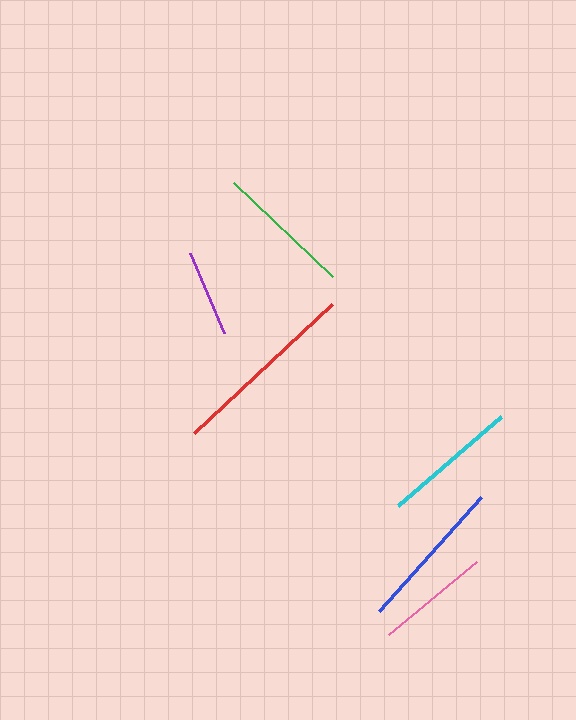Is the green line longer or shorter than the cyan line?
The green line is longer than the cyan line.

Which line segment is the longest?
The red line is the longest at approximately 189 pixels.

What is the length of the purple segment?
The purple segment is approximately 87 pixels long.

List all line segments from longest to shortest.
From longest to shortest: red, blue, green, cyan, pink, purple.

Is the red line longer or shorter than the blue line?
The red line is longer than the blue line.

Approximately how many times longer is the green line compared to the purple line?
The green line is approximately 1.6 times the length of the purple line.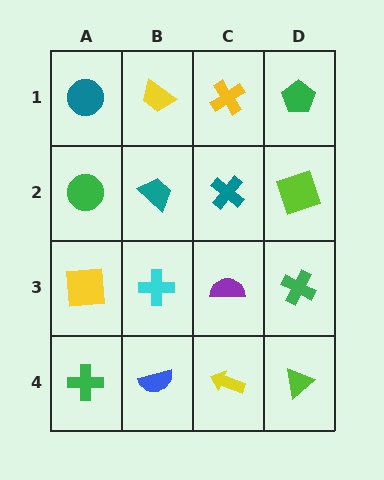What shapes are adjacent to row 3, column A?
A green circle (row 2, column A), a green cross (row 4, column A), a cyan cross (row 3, column B).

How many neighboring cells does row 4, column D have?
2.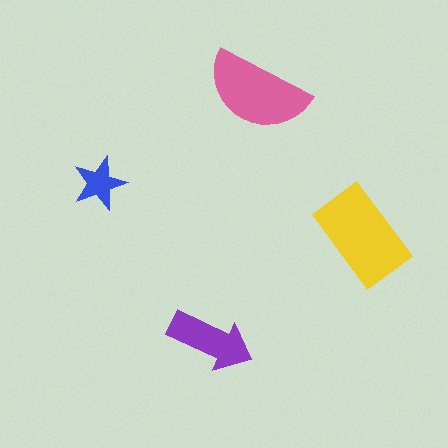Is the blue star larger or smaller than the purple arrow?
Smaller.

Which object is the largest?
The yellow rectangle.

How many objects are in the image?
There are 4 objects in the image.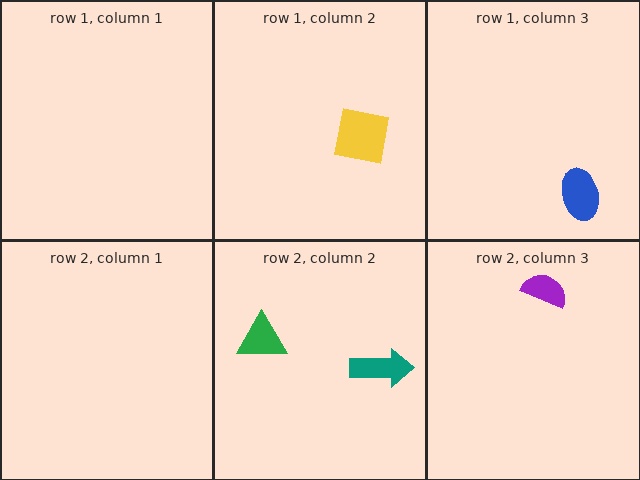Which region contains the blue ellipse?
The row 1, column 3 region.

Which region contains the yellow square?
The row 1, column 2 region.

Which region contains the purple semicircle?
The row 2, column 3 region.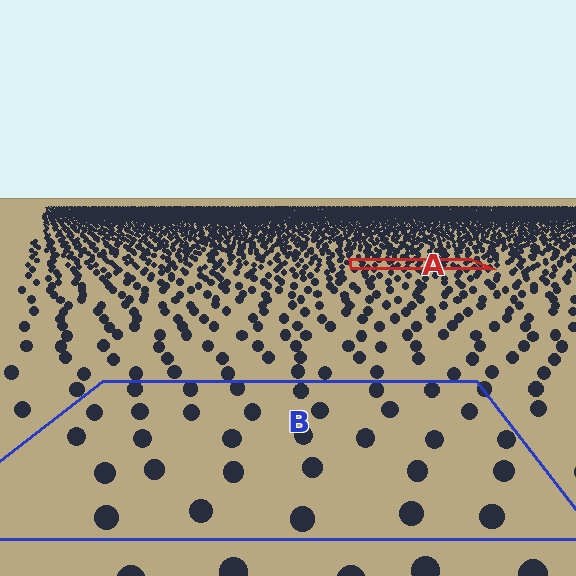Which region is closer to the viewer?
Region B is closer. The texture elements there are larger and more spread out.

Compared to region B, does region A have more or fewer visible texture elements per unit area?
Region A has more texture elements per unit area — they are packed more densely because it is farther away.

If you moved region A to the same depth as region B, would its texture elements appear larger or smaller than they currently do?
They would appear larger. At a closer depth, the same texture elements are projected at a bigger on-screen size.